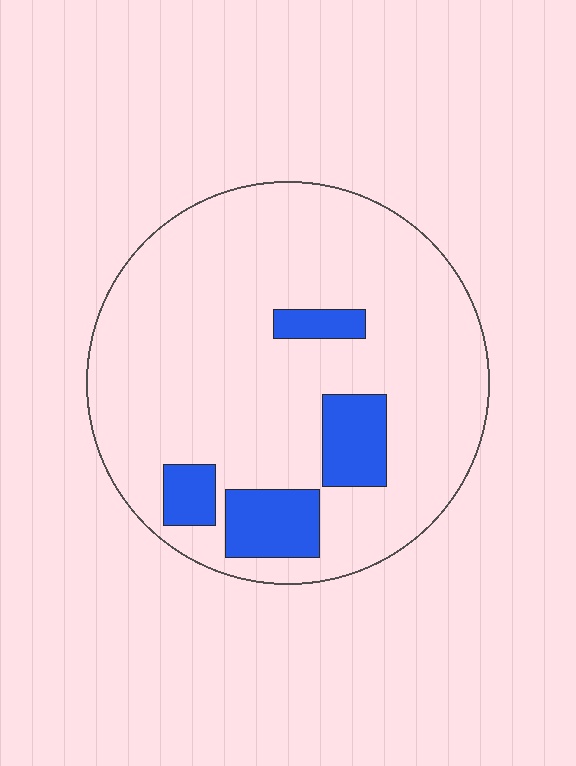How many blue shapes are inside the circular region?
4.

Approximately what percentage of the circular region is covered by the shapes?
Approximately 15%.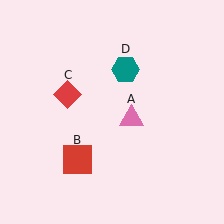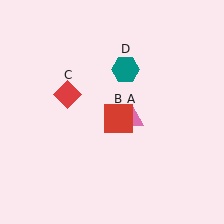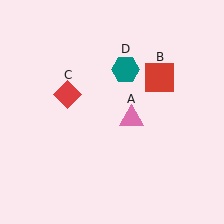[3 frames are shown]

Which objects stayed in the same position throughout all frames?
Pink triangle (object A) and red diamond (object C) and teal hexagon (object D) remained stationary.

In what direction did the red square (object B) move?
The red square (object B) moved up and to the right.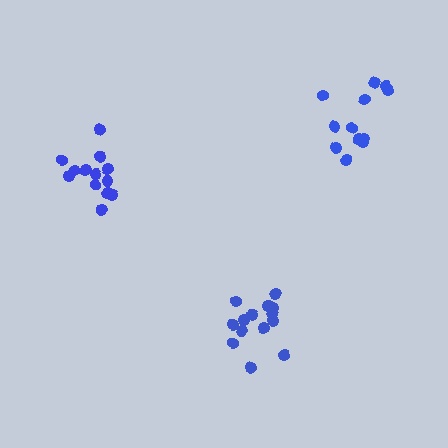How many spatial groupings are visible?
There are 3 spatial groupings.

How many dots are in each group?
Group 1: 15 dots, Group 2: 12 dots, Group 3: 13 dots (40 total).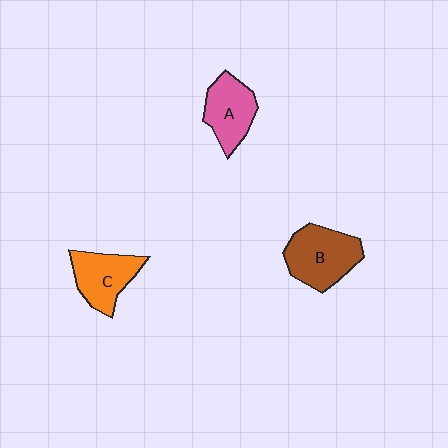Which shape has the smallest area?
Shape A (pink).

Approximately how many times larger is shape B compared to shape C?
Approximately 1.2 times.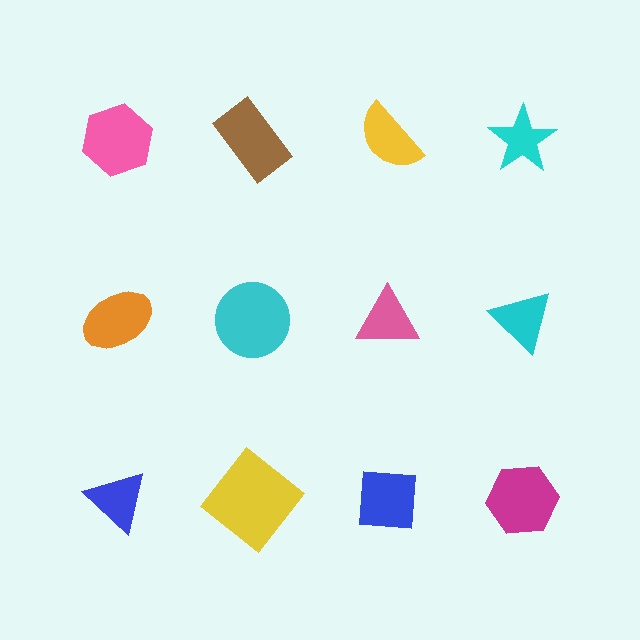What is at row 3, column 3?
A blue square.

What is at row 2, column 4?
A cyan triangle.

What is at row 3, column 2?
A yellow diamond.